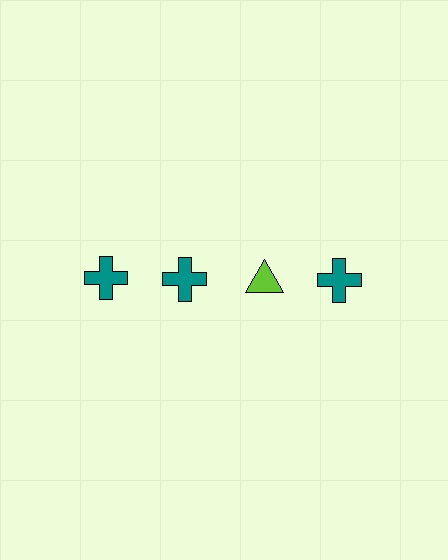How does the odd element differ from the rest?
It differs in both color (lime instead of teal) and shape (triangle instead of cross).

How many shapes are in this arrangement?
There are 4 shapes arranged in a grid pattern.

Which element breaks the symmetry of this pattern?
The lime triangle in the top row, center column breaks the symmetry. All other shapes are teal crosses.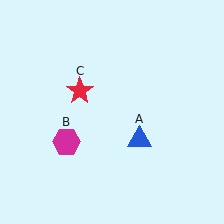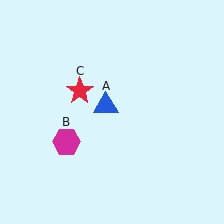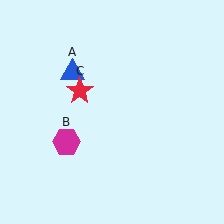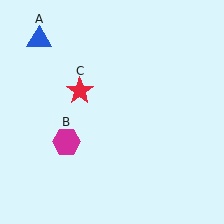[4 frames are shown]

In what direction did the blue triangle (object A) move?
The blue triangle (object A) moved up and to the left.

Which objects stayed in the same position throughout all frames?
Magenta hexagon (object B) and red star (object C) remained stationary.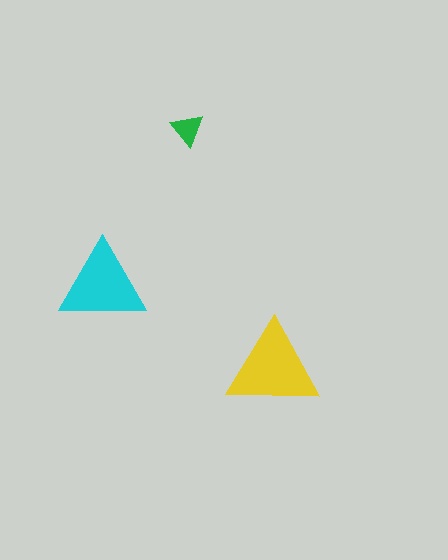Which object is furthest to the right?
The yellow triangle is rightmost.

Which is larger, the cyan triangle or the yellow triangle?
The yellow one.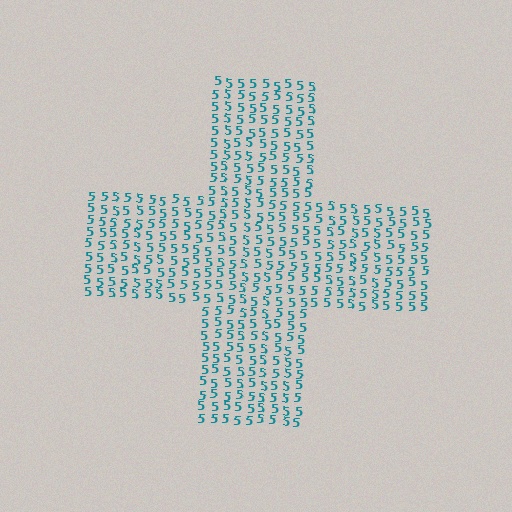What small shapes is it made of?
It is made of small digit 5's.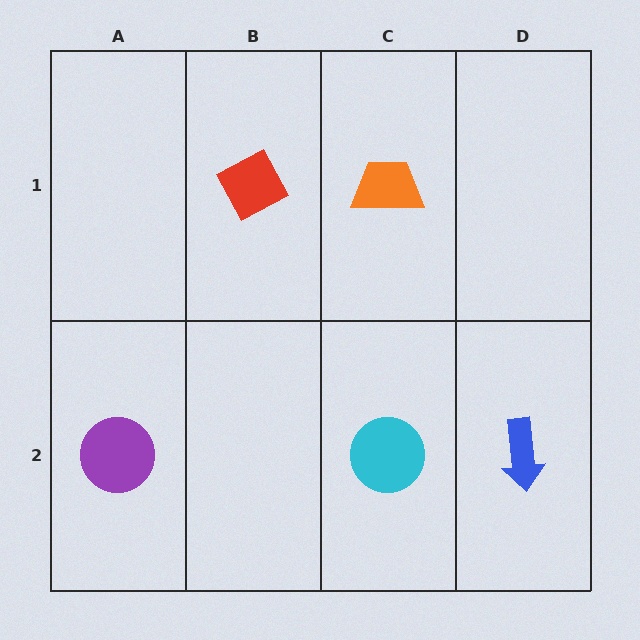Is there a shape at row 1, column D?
No, that cell is empty.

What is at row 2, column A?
A purple circle.